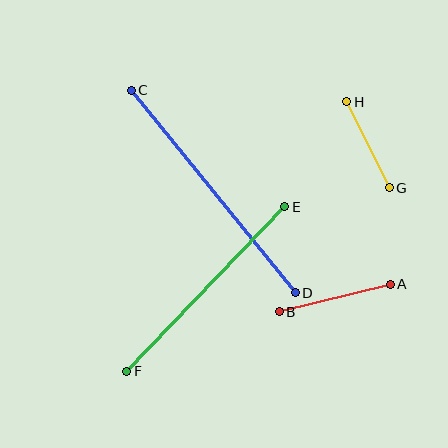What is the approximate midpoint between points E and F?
The midpoint is at approximately (206, 289) pixels.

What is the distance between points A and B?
The distance is approximately 114 pixels.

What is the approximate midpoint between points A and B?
The midpoint is at approximately (335, 298) pixels.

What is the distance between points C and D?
The distance is approximately 261 pixels.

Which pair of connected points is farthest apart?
Points C and D are farthest apart.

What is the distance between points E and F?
The distance is approximately 228 pixels.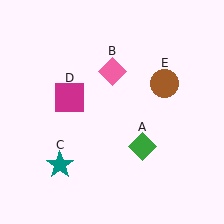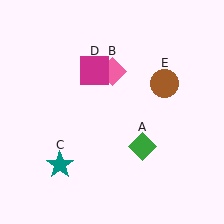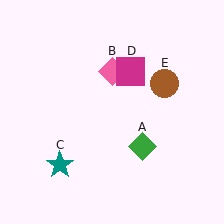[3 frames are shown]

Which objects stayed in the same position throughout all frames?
Green diamond (object A) and pink diamond (object B) and teal star (object C) and brown circle (object E) remained stationary.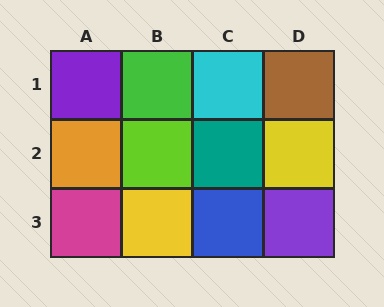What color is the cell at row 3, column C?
Blue.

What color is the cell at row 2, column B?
Lime.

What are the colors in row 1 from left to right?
Purple, green, cyan, brown.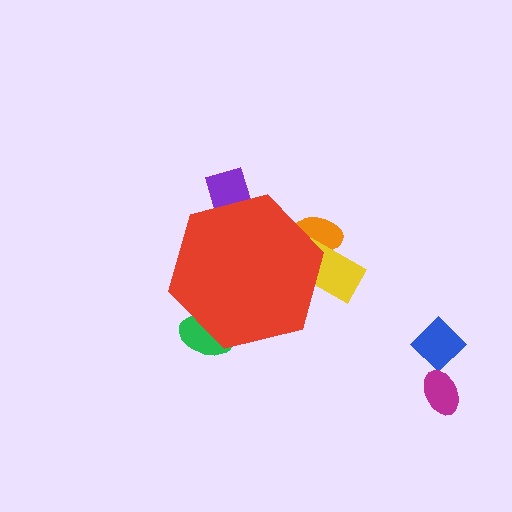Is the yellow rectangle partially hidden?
Yes, the yellow rectangle is partially hidden behind the red hexagon.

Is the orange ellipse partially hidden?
Yes, the orange ellipse is partially hidden behind the red hexagon.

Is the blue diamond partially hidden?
No, the blue diamond is fully visible.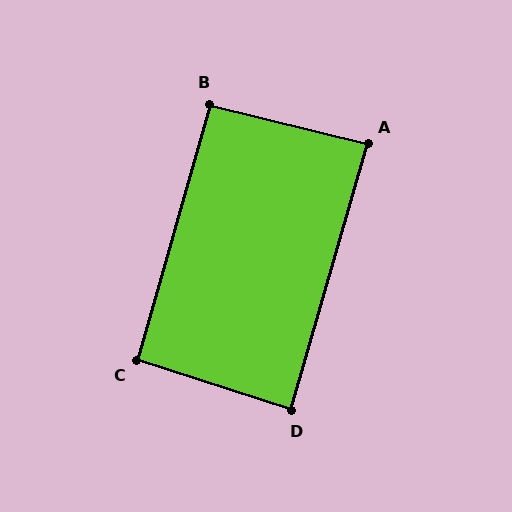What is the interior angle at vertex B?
Approximately 92 degrees (approximately right).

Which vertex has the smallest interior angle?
A, at approximately 88 degrees.